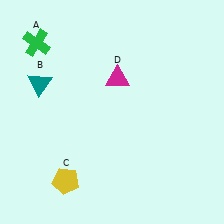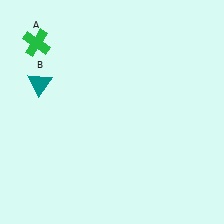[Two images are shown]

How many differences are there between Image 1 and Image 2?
There are 2 differences between the two images.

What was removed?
The magenta triangle (D), the yellow pentagon (C) were removed in Image 2.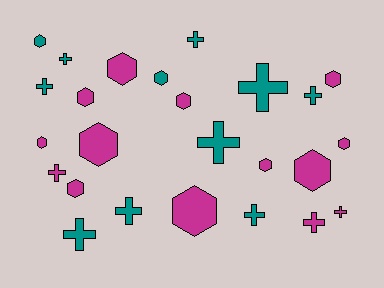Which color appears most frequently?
Magenta, with 14 objects.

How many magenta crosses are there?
There are 3 magenta crosses.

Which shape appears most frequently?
Hexagon, with 13 objects.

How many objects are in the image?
There are 25 objects.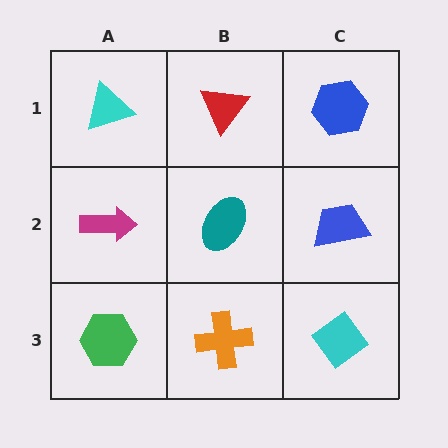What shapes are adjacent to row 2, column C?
A blue hexagon (row 1, column C), a cyan diamond (row 3, column C), a teal ellipse (row 2, column B).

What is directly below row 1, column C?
A blue trapezoid.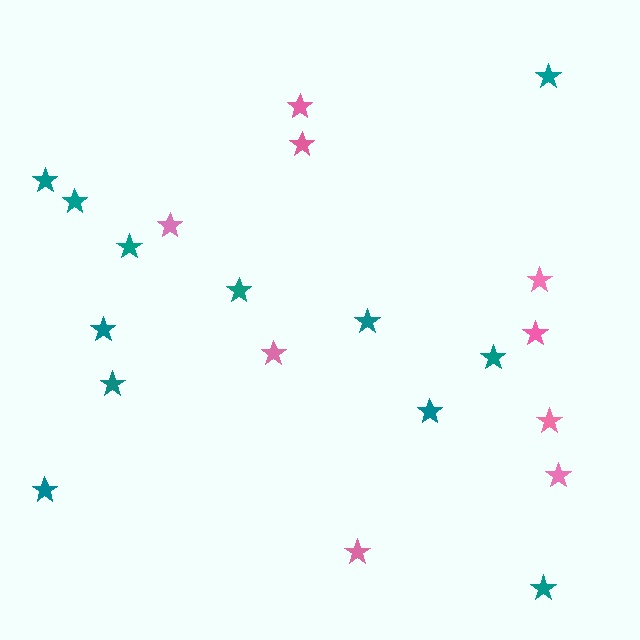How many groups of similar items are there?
There are 2 groups: one group of teal stars (12) and one group of pink stars (9).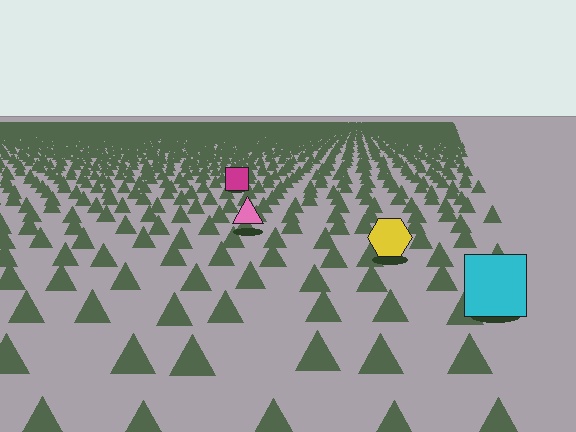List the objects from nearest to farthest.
From nearest to farthest: the cyan square, the yellow hexagon, the pink triangle, the magenta square.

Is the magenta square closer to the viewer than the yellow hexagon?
No. The yellow hexagon is closer — you can tell from the texture gradient: the ground texture is coarser near it.